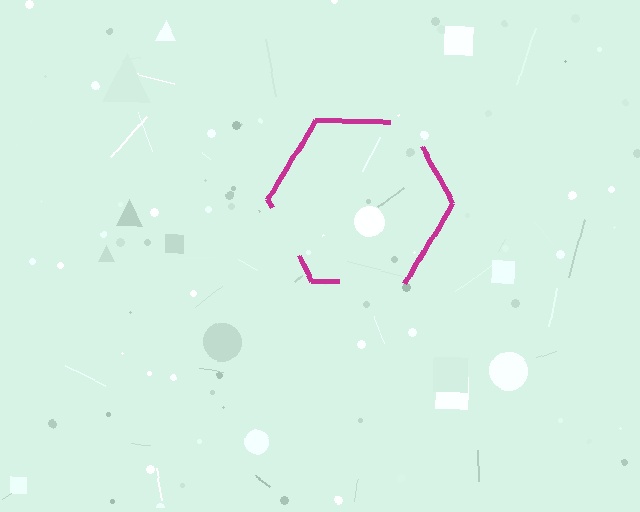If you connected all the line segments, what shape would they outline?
They would outline a hexagon.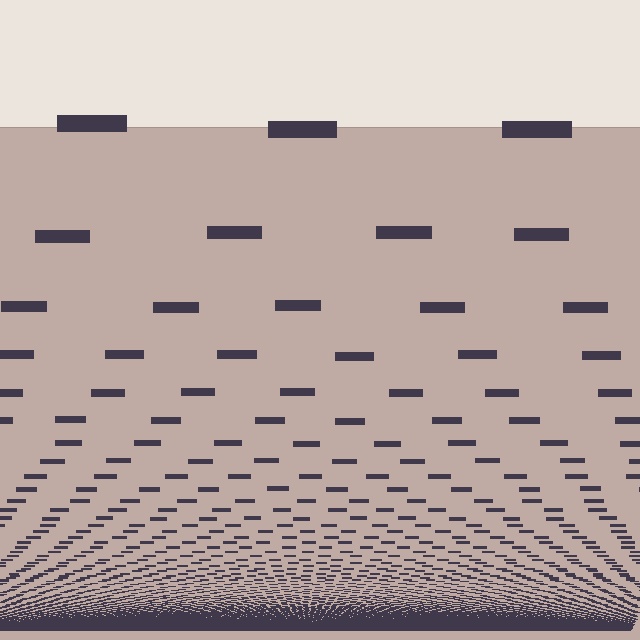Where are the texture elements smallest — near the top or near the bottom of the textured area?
Near the bottom.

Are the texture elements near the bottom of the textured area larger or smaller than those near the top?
Smaller. The gradient is inverted — elements near the bottom are smaller and denser.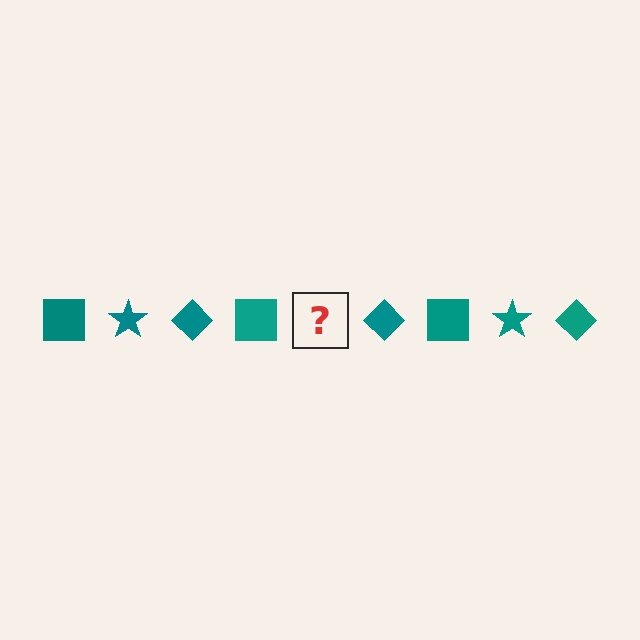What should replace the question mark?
The question mark should be replaced with a teal star.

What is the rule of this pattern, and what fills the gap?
The rule is that the pattern cycles through square, star, diamond shapes in teal. The gap should be filled with a teal star.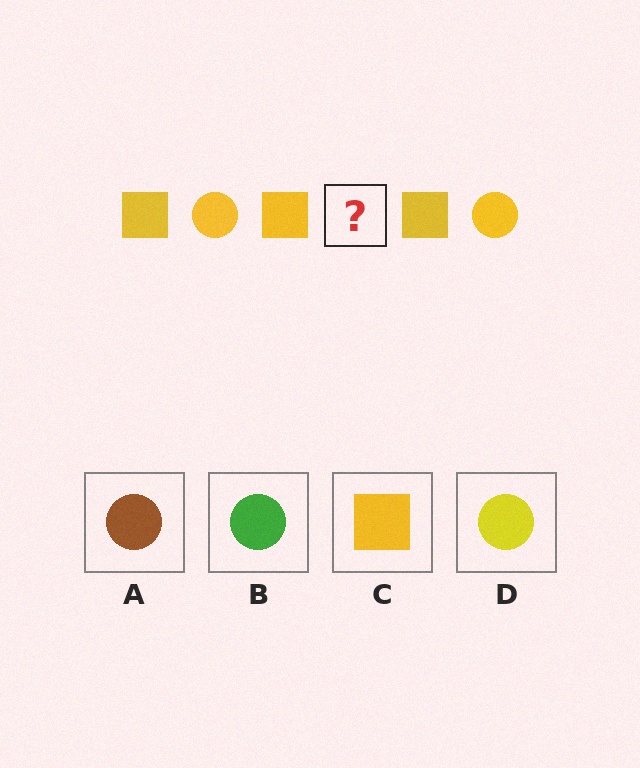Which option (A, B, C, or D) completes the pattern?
D.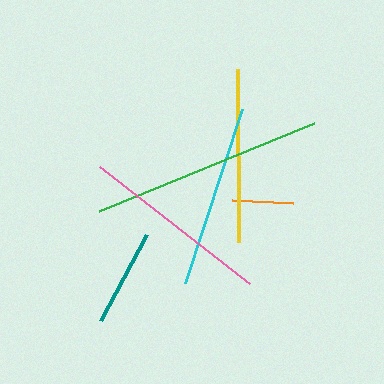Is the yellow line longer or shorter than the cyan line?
The cyan line is longer than the yellow line.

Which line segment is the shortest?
The orange line is the shortest at approximately 62 pixels.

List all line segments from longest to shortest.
From longest to shortest: green, pink, cyan, yellow, teal, orange.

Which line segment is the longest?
The green line is the longest at approximately 232 pixels.